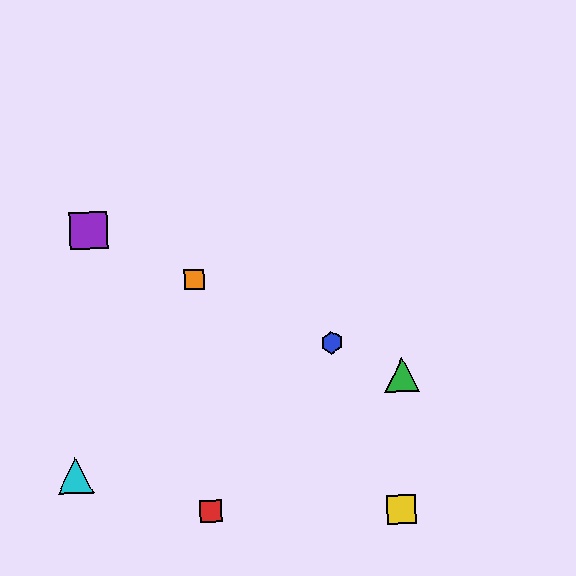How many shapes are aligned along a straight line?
4 shapes (the blue hexagon, the green triangle, the purple square, the orange square) are aligned along a straight line.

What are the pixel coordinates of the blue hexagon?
The blue hexagon is at (332, 343).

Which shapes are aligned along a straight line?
The blue hexagon, the green triangle, the purple square, the orange square are aligned along a straight line.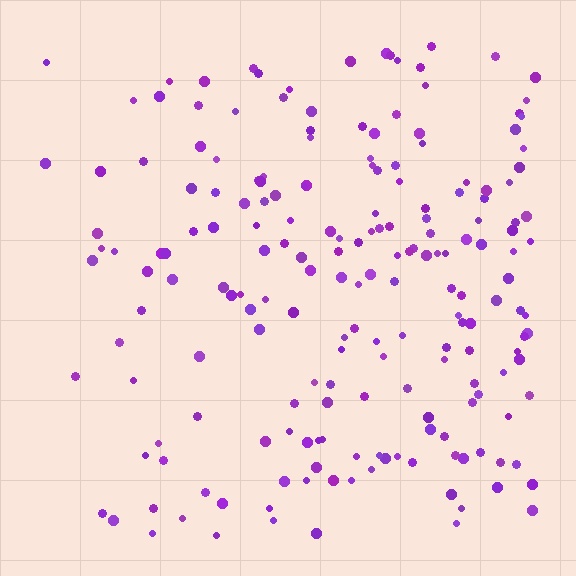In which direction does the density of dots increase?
From left to right, with the right side densest.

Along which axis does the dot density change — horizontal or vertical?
Horizontal.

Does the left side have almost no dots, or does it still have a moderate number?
Still a moderate number, just noticeably fewer than the right.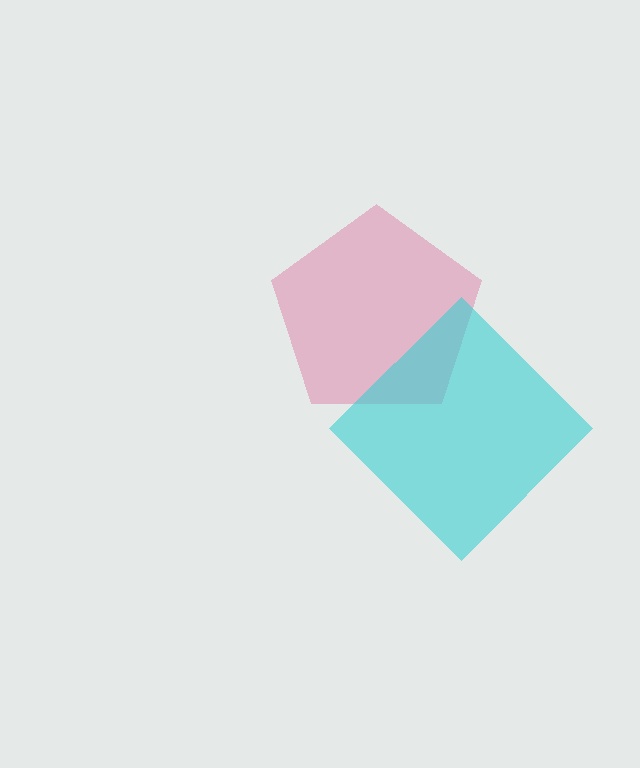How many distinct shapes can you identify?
There are 2 distinct shapes: a pink pentagon, a cyan diamond.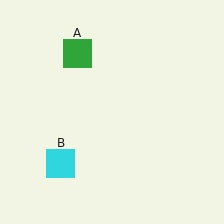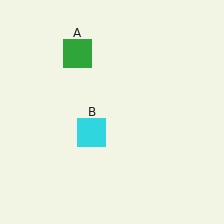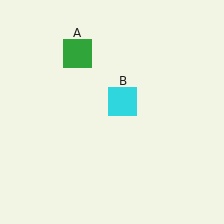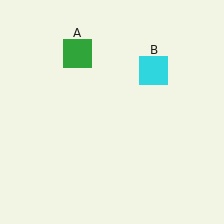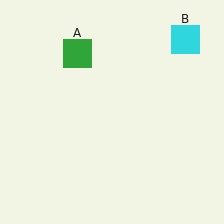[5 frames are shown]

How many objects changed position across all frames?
1 object changed position: cyan square (object B).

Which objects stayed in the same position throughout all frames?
Green square (object A) remained stationary.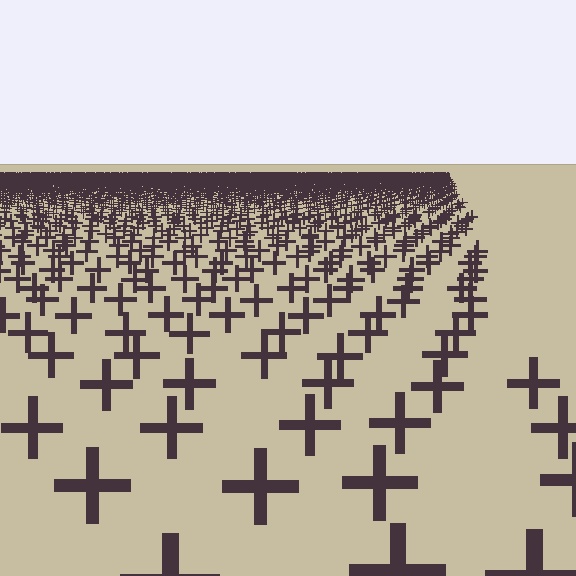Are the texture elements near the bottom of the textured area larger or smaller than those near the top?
Larger. Near the bottom, elements are closer to the viewer and appear at a bigger on-screen size.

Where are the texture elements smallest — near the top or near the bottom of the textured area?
Near the top.